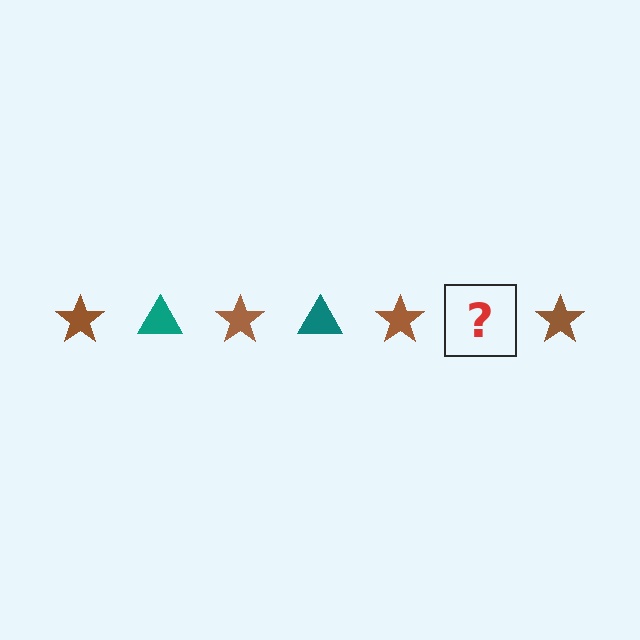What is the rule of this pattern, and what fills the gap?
The rule is that the pattern alternates between brown star and teal triangle. The gap should be filled with a teal triangle.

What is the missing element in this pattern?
The missing element is a teal triangle.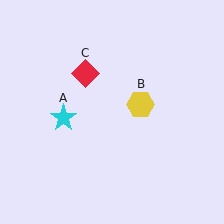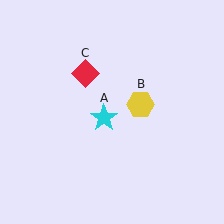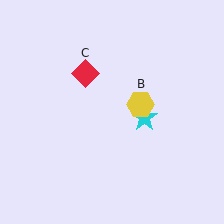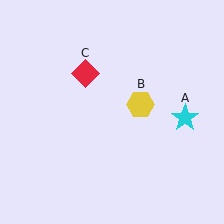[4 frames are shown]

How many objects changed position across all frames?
1 object changed position: cyan star (object A).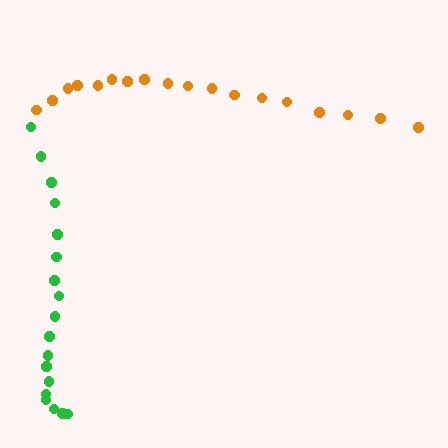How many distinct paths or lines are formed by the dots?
There are 2 distinct paths.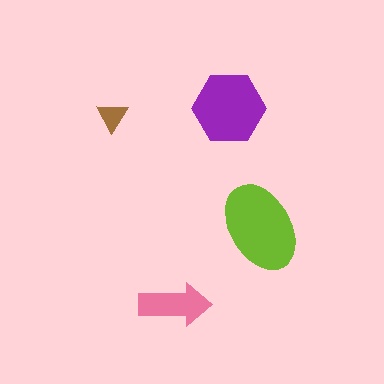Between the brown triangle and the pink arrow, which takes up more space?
The pink arrow.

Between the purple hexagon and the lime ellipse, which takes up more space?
The lime ellipse.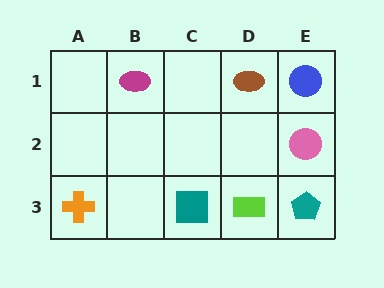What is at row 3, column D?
A lime rectangle.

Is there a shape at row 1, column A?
No, that cell is empty.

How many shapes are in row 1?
3 shapes.